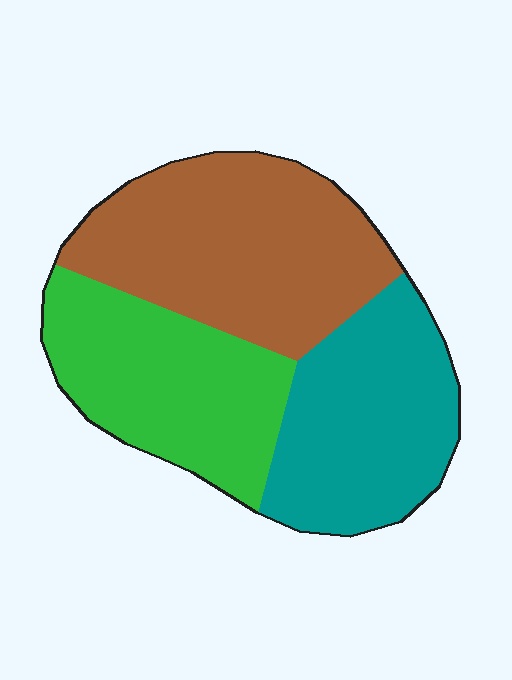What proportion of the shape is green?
Green takes up between a quarter and a half of the shape.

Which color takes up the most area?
Brown, at roughly 40%.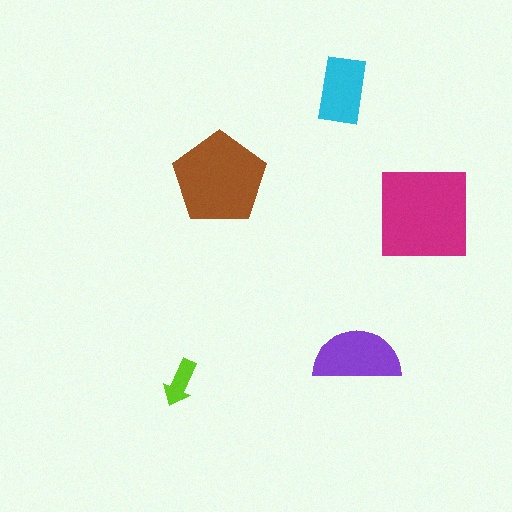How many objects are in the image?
There are 5 objects in the image.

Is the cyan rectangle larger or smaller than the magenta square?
Smaller.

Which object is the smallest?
The lime arrow.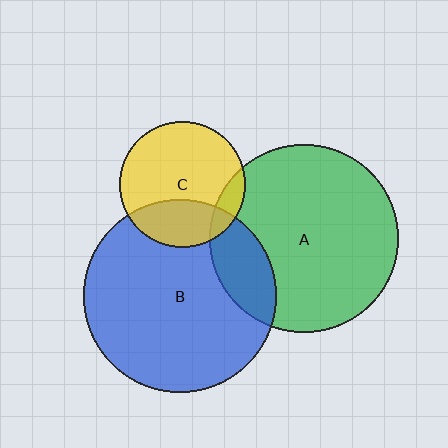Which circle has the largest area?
Circle B (blue).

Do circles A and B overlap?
Yes.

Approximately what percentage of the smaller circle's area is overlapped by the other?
Approximately 20%.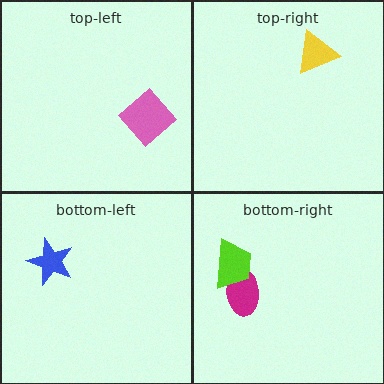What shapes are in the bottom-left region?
The blue star.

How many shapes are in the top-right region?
1.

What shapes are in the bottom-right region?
The magenta ellipse, the lime trapezoid.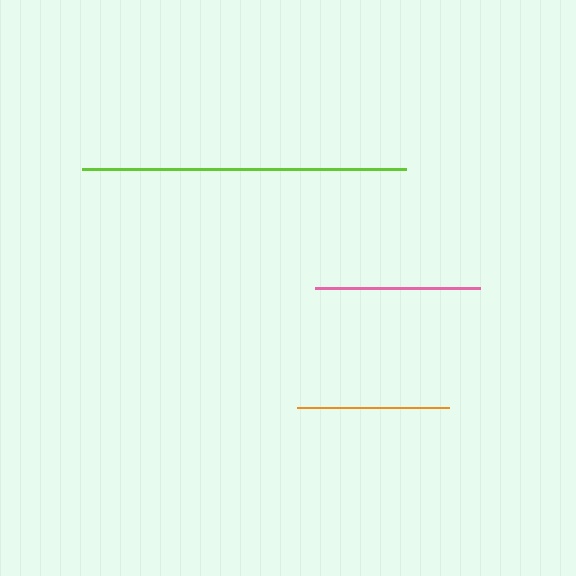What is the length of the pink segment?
The pink segment is approximately 165 pixels long.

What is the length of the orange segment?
The orange segment is approximately 153 pixels long.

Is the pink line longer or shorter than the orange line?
The pink line is longer than the orange line.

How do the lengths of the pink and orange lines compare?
The pink and orange lines are approximately the same length.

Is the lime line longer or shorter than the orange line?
The lime line is longer than the orange line.